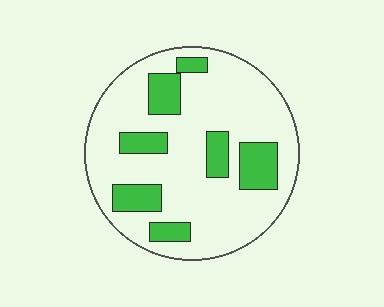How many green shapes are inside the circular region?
7.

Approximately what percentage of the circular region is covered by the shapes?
Approximately 20%.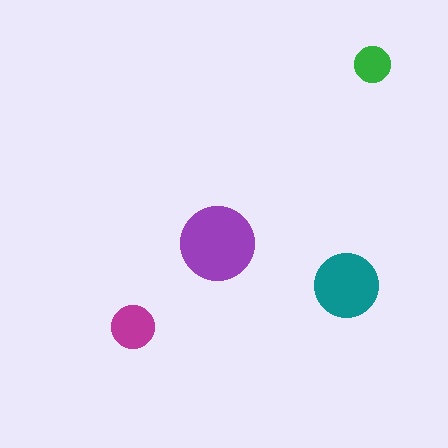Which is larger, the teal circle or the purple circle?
The purple one.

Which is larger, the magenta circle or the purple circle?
The purple one.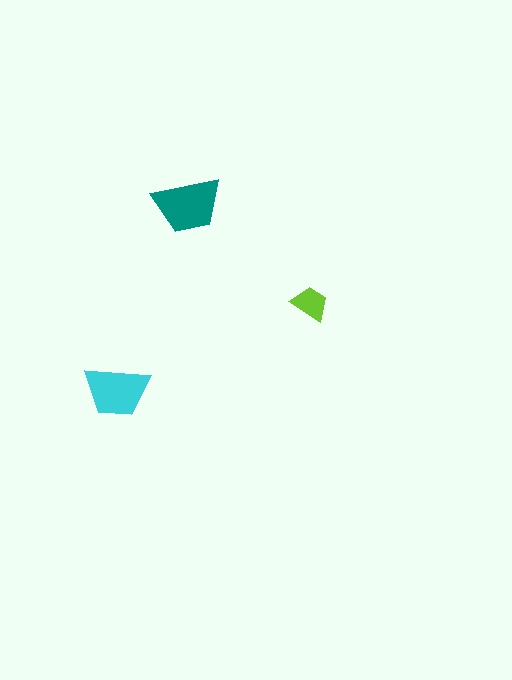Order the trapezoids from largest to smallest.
the teal one, the cyan one, the lime one.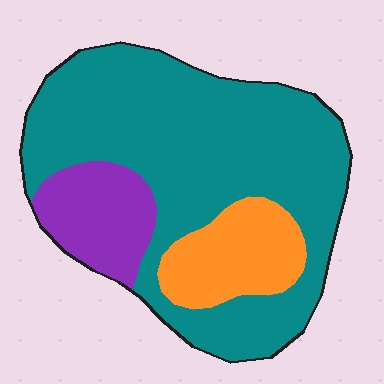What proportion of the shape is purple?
Purple takes up less than a sixth of the shape.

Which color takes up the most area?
Teal, at roughly 70%.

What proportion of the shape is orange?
Orange takes up about one sixth (1/6) of the shape.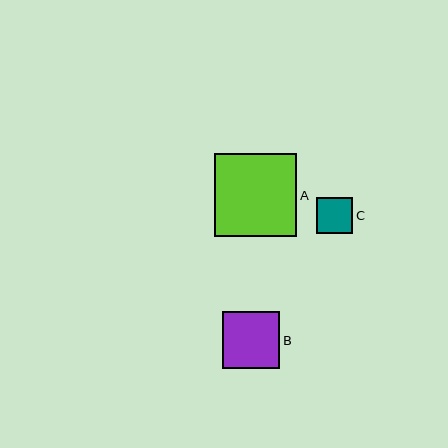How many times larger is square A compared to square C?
Square A is approximately 2.3 times the size of square C.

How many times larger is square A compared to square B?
Square A is approximately 1.4 times the size of square B.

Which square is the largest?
Square A is the largest with a size of approximately 82 pixels.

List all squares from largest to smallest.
From largest to smallest: A, B, C.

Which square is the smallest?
Square C is the smallest with a size of approximately 36 pixels.